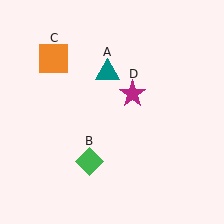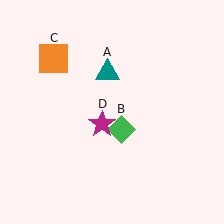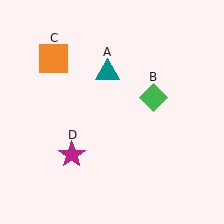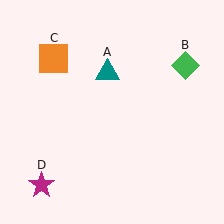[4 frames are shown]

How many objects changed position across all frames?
2 objects changed position: green diamond (object B), magenta star (object D).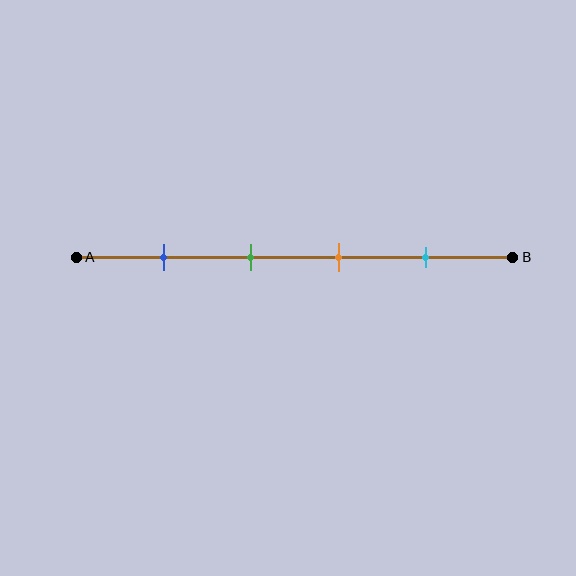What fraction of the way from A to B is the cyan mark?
The cyan mark is approximately 80% (0.8) of the way from A to B.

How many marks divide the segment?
There are 4 marks dividing the segment.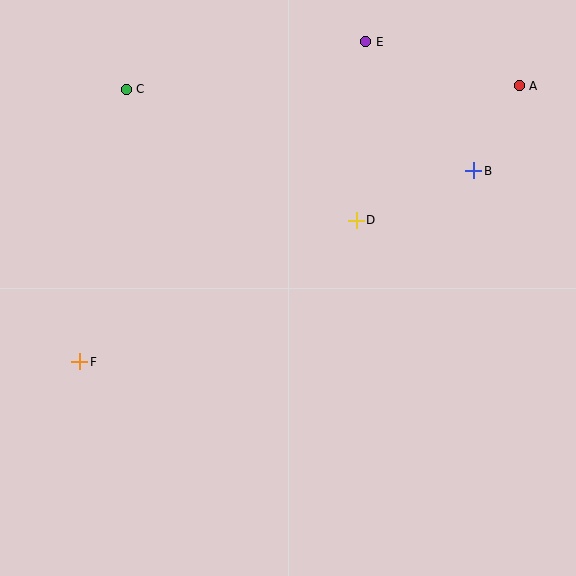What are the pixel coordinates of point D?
Point D is at (356, 220).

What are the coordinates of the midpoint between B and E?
The midpoint between B and E is at (420, 106).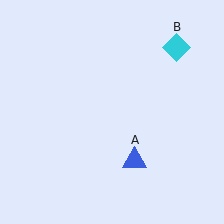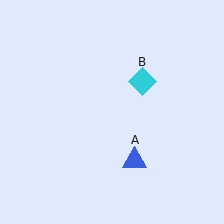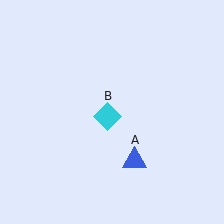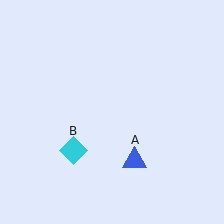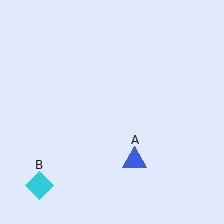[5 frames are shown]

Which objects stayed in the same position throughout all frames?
Blue triangle (object A) remained stationary.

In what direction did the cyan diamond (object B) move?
The cyan diamond (object B) moved down and to the left.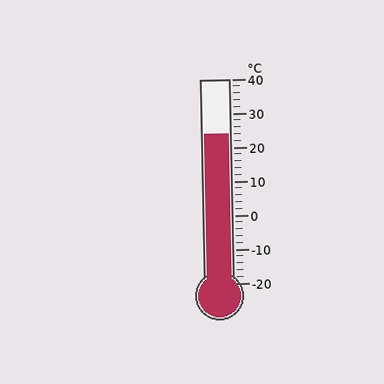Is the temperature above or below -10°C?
The temperature is above -10°C.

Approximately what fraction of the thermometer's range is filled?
The thermometer is filled to approximately 75% of its range.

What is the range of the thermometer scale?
The thermometer scale ranges from -20°C to 40°C.